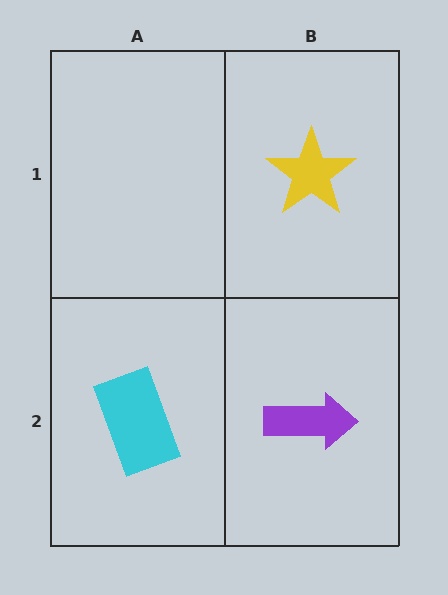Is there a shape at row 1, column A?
No, that cell is empty.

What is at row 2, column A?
A cyan rectangle.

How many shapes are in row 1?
1 shape.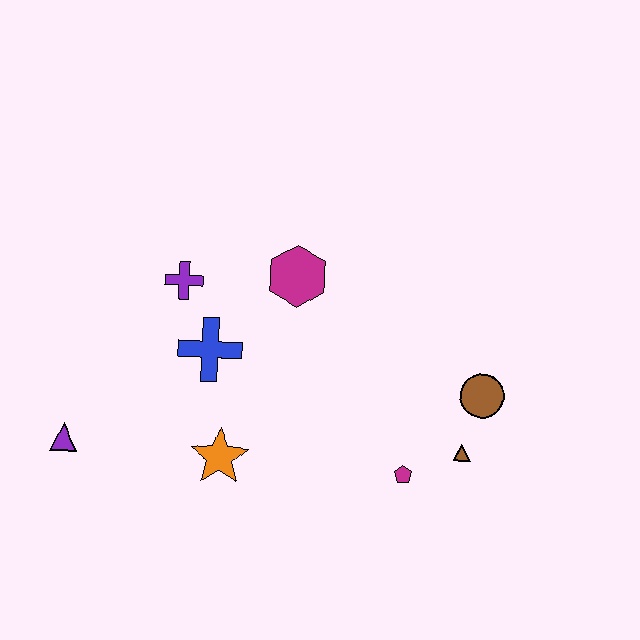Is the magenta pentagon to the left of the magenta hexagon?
No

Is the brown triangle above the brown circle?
No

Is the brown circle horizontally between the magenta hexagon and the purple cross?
No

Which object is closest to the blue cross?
The purple cross is closest to the blue cross.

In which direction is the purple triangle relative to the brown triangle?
The purple triangle is to the left of the brown triangle.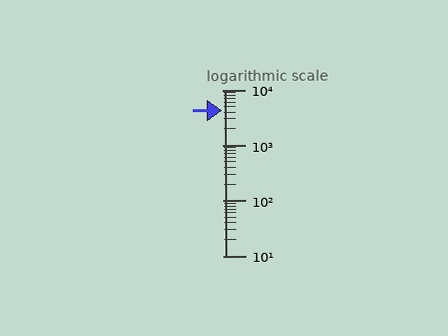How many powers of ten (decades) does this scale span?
The scale spans 3 decades, from 10 to 10000.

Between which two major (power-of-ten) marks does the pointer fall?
The pointer is between 1000 and 10000.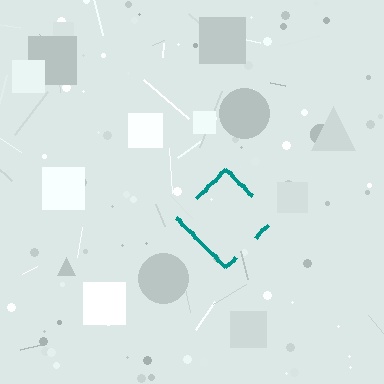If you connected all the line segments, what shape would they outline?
They would outline a diamond.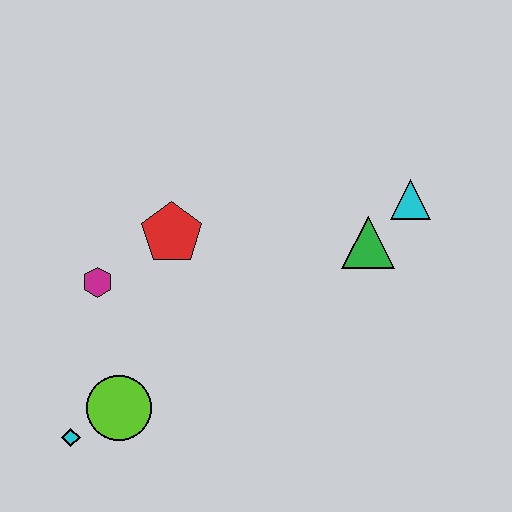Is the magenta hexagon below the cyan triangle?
Yes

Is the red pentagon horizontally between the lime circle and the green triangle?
Yes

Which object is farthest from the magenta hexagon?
The cyan triangle is farthest from the magenta hexagon.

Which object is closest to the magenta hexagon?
The red pentagon is closest to the magenta hexagon.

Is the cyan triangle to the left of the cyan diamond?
No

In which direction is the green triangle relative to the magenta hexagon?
The green triangle is to the right of the magenta hexagon.